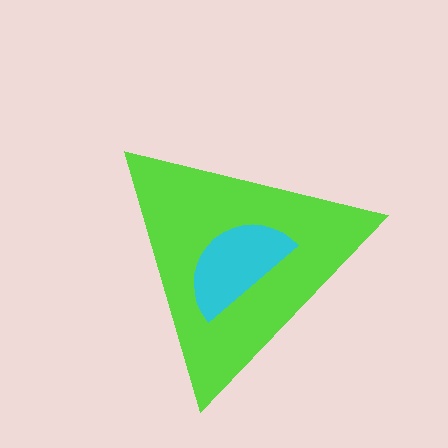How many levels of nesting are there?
2.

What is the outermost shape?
The lime triangle.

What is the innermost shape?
The cyan semicircle.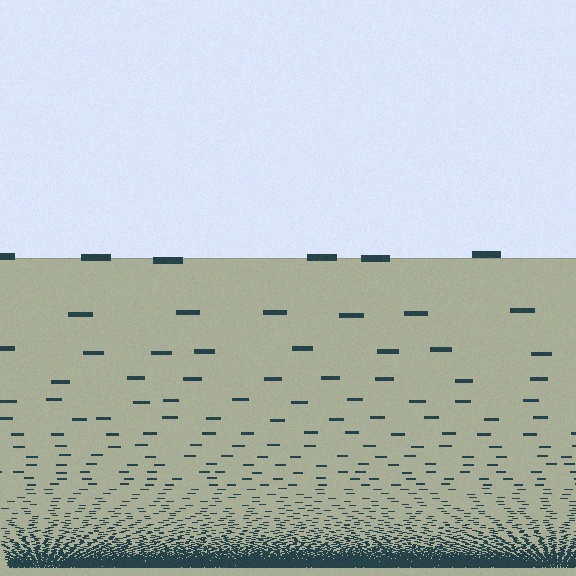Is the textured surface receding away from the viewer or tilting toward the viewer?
The surface appears to tilt toward the viewer. Texture elements get larger and sparser toward the top.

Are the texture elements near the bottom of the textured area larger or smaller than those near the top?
Smaller. The gradient is inverted — elements near the bottom are smaller and denser.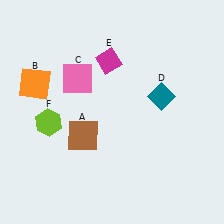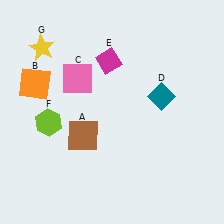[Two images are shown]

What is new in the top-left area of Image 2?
A yellow star (G) was added in the top-left area of Image 2.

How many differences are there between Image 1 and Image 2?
There is 1 difference between the two images.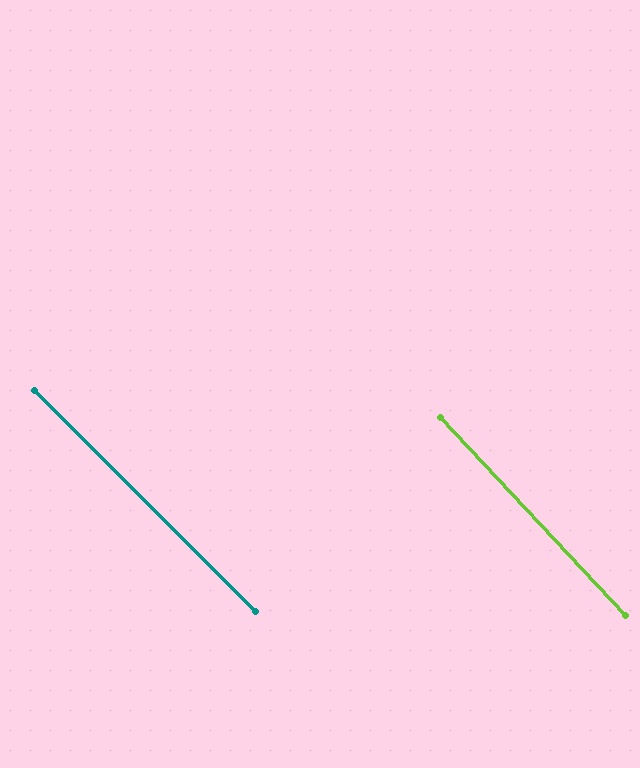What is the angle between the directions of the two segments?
Approximately 2 degrees.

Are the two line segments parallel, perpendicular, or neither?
Parallel — their directions differ by only 1.9°.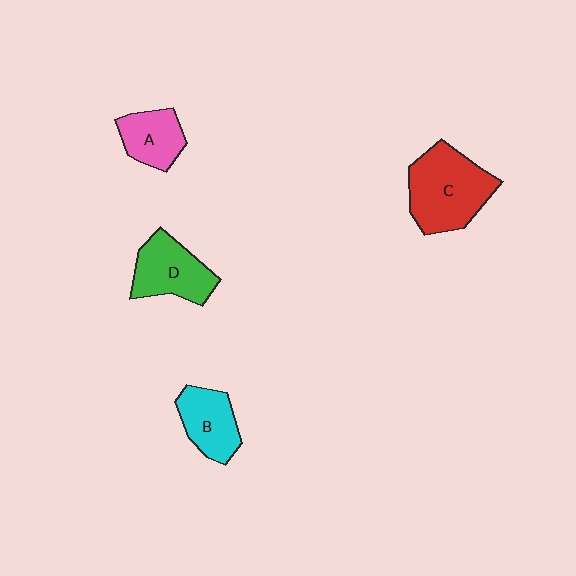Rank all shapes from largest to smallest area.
From largest to smallest: C (red), D (green), B (cyan), A (pink).